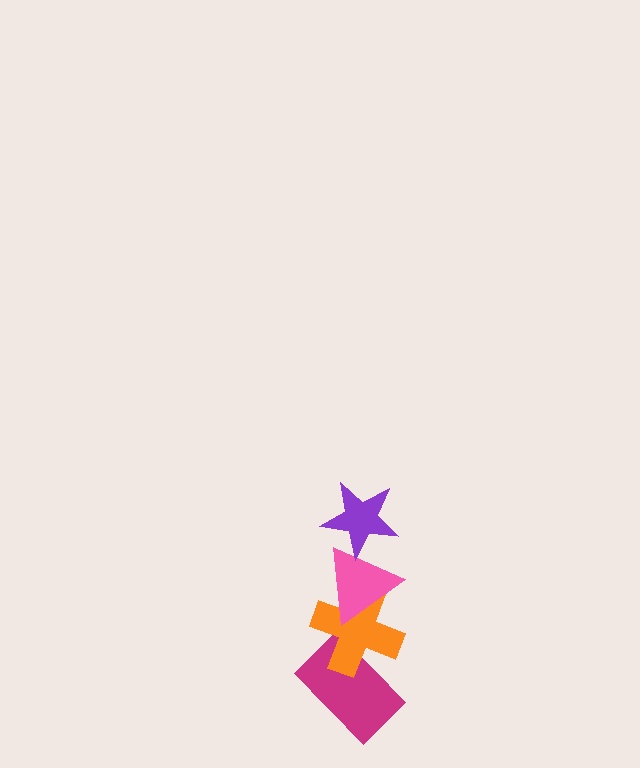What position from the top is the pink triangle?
The pink triangle is 2nd from the top.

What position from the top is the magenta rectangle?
The magenta rectangle is 4th from the top.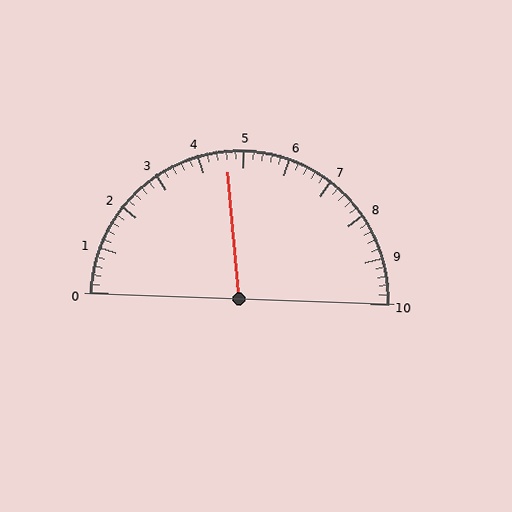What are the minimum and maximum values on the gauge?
The gauge ranges from 0 to 10.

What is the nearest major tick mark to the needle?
The nearest major tick mark is 5.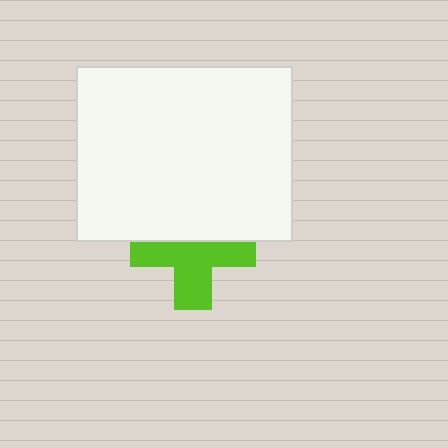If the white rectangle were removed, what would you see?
You would see the complete lime cross.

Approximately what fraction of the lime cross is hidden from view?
Roughly 41% of the lime cross is hidden behind the white rectangle.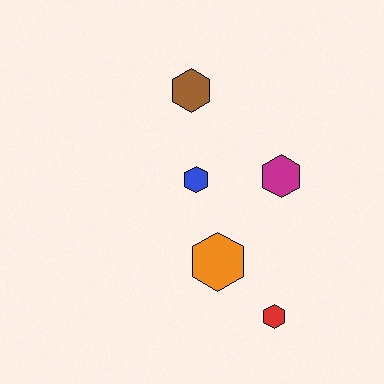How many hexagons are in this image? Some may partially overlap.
There are 5 hexagons.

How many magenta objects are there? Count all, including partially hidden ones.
There is 1 magenta object.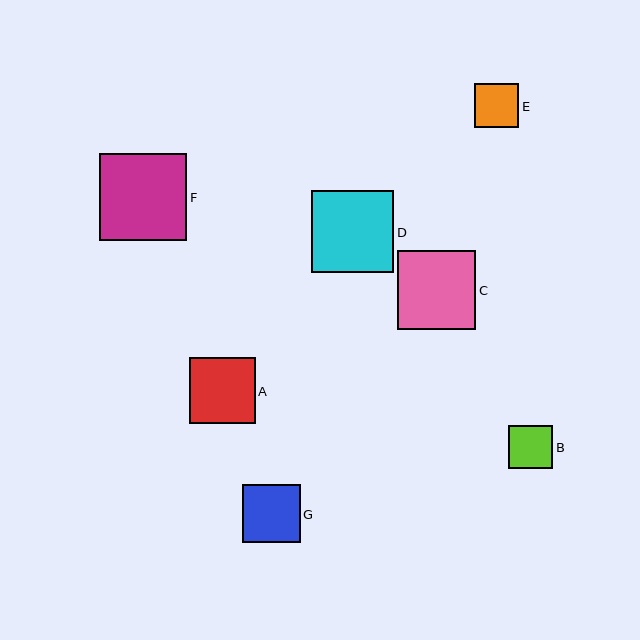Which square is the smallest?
Square B is the smallest with a size of approximately 44 pixels.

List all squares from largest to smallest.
From largest to smallest: F, D, C, A, G, E, B.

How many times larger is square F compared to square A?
Square F is approximately 1.3 times the size of square A.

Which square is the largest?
Square F is the largest with a size of approximately 87 pixels.